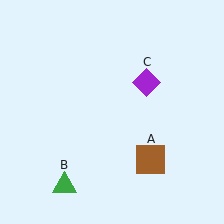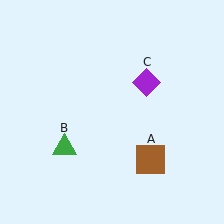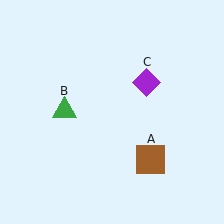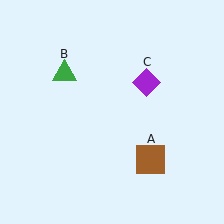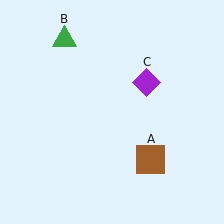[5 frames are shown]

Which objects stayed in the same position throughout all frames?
Brown square (object A) and purple diamond (object C) remained stationary.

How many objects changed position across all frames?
1 object changed position: green triangle (object B).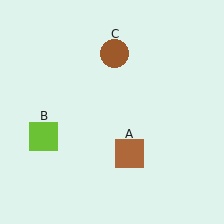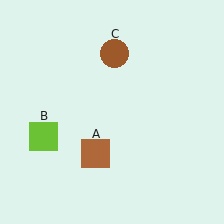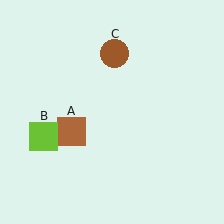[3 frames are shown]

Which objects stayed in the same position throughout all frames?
Lime square (object B) and brown circle (object C) remained stationary.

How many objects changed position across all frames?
1 object changed position: brown square (object A).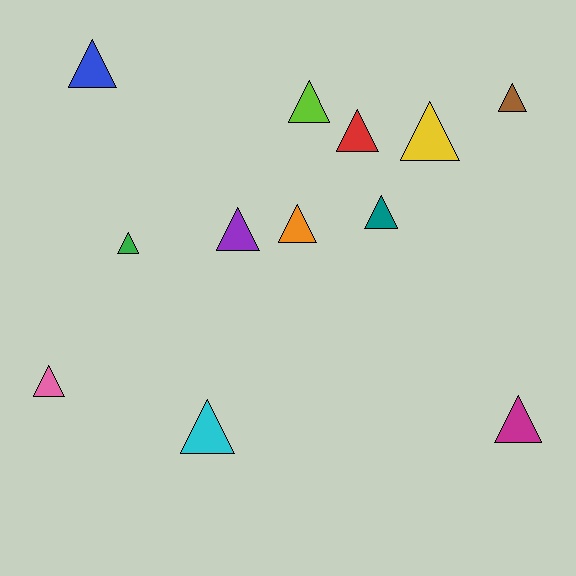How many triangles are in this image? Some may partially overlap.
There are 12 triangles.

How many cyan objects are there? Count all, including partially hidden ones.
There is 1 cyan object.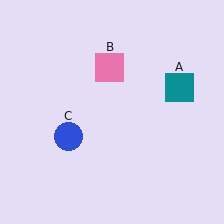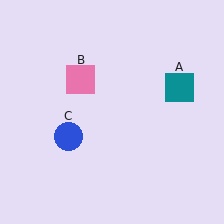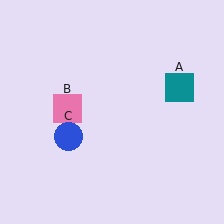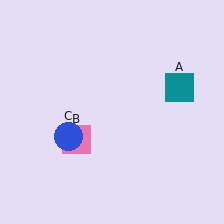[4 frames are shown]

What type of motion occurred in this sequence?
The pink square (object B) rotated counterclockwise around the center of the scene.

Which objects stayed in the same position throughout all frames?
Teal square (object A) and blue circle (object C) remained stationary.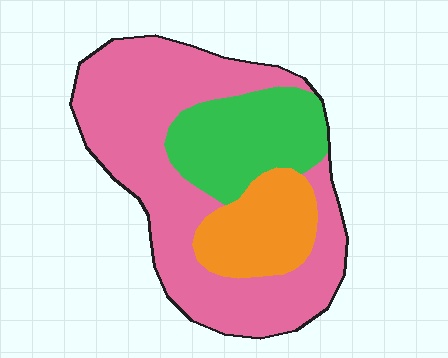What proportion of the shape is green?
Green covers about 25% of the shape.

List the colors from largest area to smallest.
From largest to smallest: pink, green, orange.